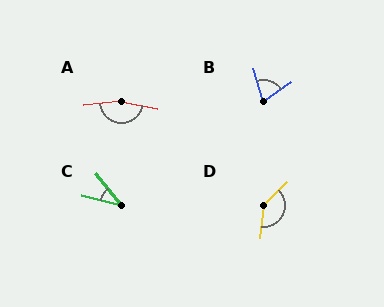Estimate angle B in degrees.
Approximately 70 degrees.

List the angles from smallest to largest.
C (38°), B (70°), D (139°), A (163°).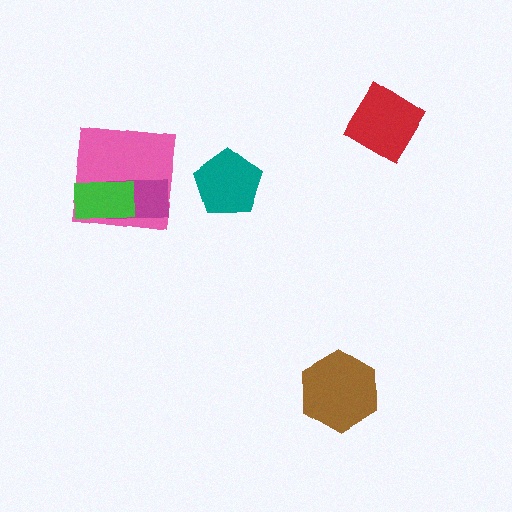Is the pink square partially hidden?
Yes, it is partially covered by another shape.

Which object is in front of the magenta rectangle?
The green rectangle is in front of the magenta rectangle.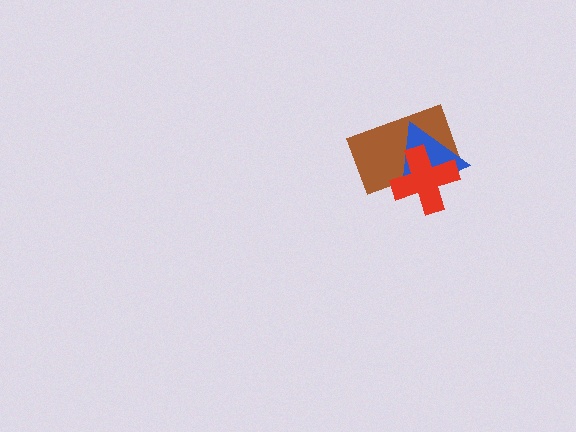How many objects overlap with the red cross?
2 objects overlap with the red cross.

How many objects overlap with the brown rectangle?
2 objects overlap with the brown rectangle.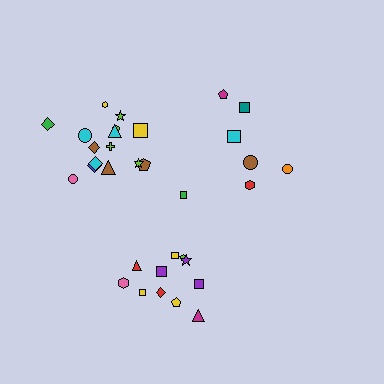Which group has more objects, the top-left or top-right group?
The top-left group.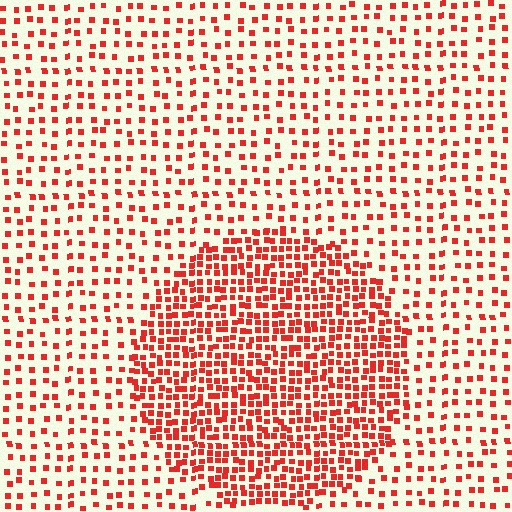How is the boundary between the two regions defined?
The boundary is defined by a change in element density (approximately 2.3x ratio). All elements are the same color, size, and shape.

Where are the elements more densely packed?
The elements are more densely packed inside the circle boundary.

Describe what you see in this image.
The image contains small red elements arranged at two different densities. A circle-shaped region is visible where the elements are more densely packed than the surrounding area.